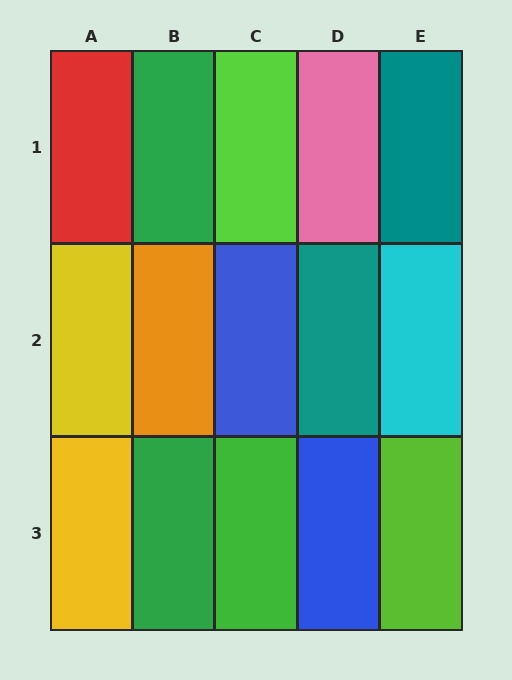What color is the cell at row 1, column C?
Lime.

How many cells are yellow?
2 cells are yellow.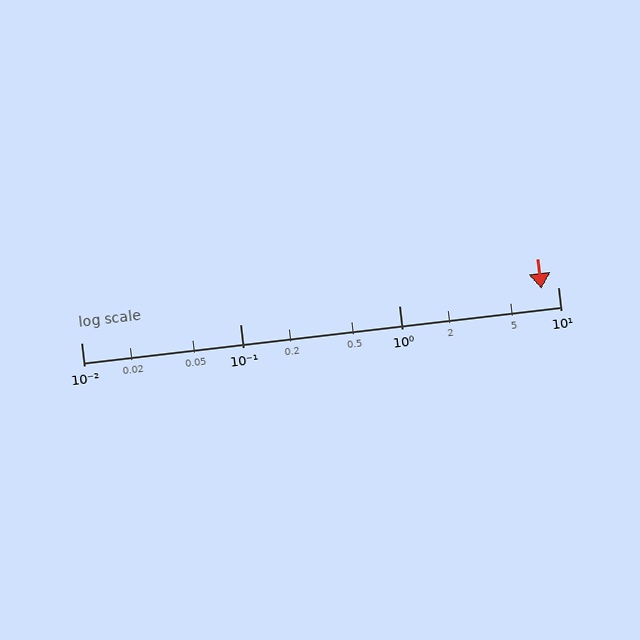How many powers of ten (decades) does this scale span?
The scale spans 3 decades, from 0.01 to 10.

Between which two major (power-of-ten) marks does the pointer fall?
The pointer is between 1 and 10.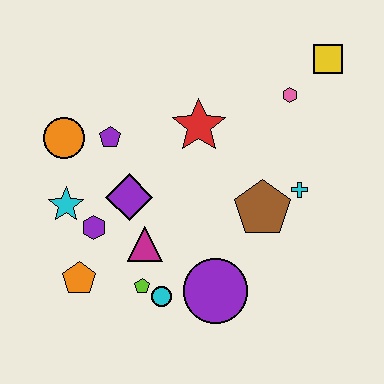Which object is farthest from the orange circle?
The yellow square is farthest from the orange circle.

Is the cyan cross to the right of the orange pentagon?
Yes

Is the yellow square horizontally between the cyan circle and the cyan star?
No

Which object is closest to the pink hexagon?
The yellow square is closest to the pink hexagon.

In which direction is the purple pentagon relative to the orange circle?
The purple pentagon is to the right of the orange circle.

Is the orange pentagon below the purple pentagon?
Yes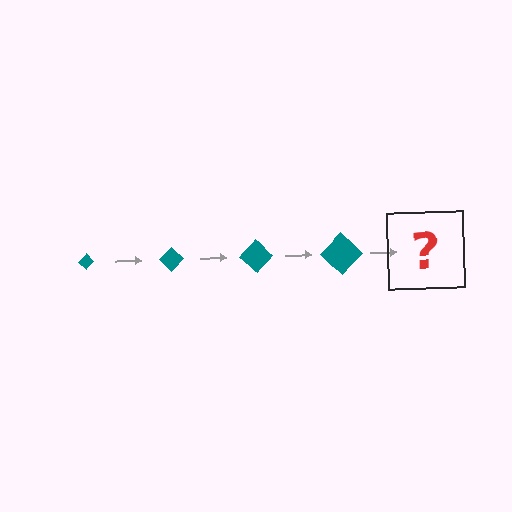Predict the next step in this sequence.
The next step is a teal diamond, larger than the previous one.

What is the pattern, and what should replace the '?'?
The pattern is that the diamond gets progressively larger each step. The '?' should be a teal diamond, larger than the previous one.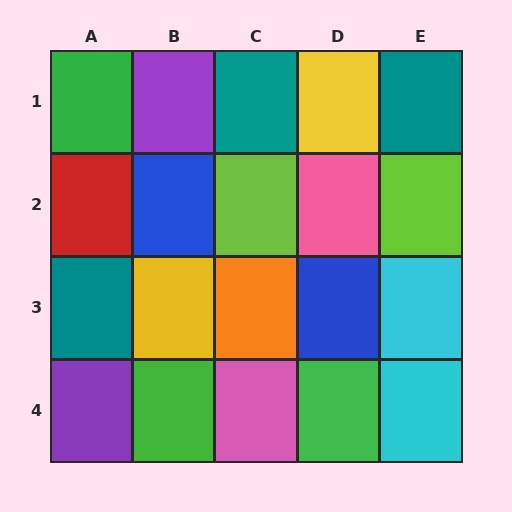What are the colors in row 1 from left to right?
Green, purple, teal, yellow, teal.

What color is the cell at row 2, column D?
Pink.